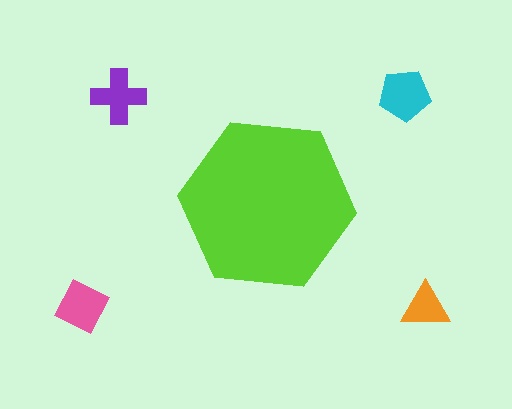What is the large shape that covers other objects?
A lime hexagon.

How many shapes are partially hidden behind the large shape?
0 shapes are partially hidden.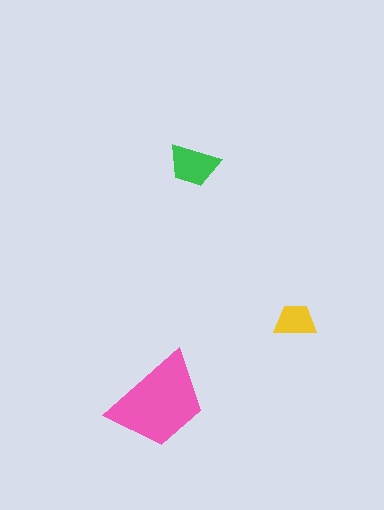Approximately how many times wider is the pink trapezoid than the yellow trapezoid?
About 2.5 times wider.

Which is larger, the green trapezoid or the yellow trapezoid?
The green one.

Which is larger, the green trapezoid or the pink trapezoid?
The pink one.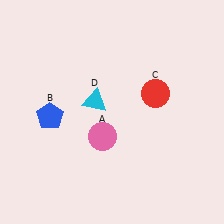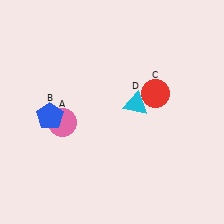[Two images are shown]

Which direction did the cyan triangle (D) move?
The cyan triangle (D) moved right.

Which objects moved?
The objects that moved are: the pink circle (A), the cyan triangle (D).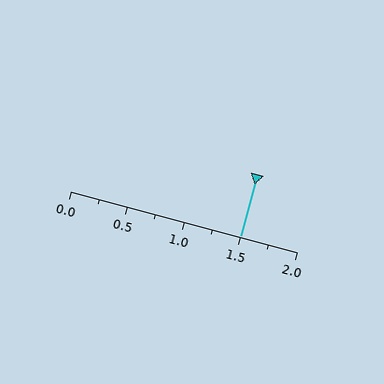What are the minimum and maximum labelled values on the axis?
The axis runs from 0.0 to 2.0.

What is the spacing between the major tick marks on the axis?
The major ticks are spaced 0.5 apart.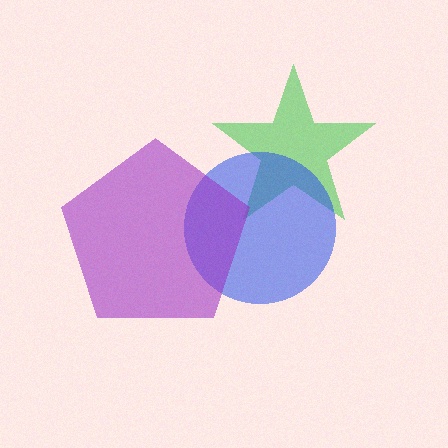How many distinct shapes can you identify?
There are 3 distinct shapes: a green star, a blue circle, a purple pentagon.